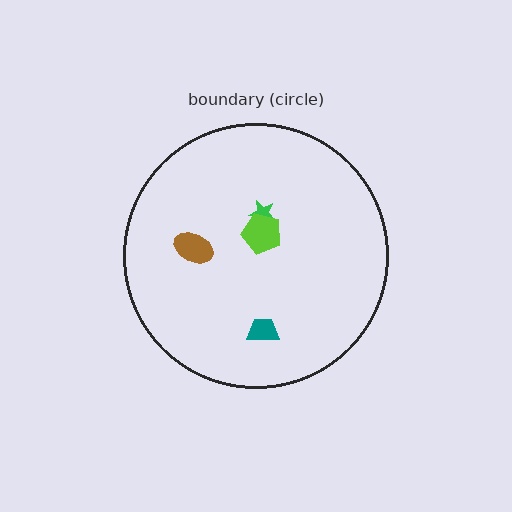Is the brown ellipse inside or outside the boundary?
Inside.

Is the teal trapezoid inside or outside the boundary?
Inside.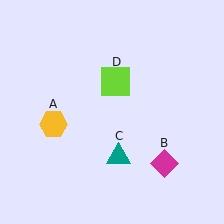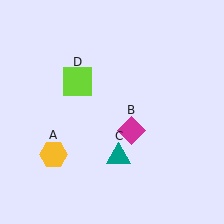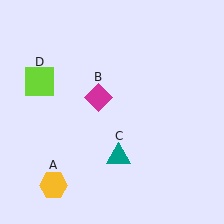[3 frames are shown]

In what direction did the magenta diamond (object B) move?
The magenta diamond (object B) moved up and to the left.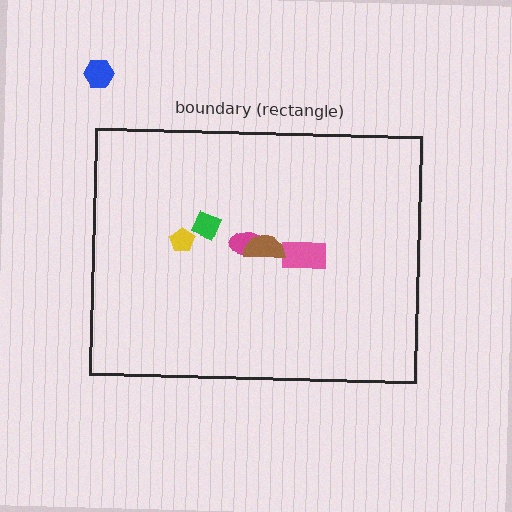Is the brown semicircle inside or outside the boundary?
Inside.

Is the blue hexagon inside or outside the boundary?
Outside.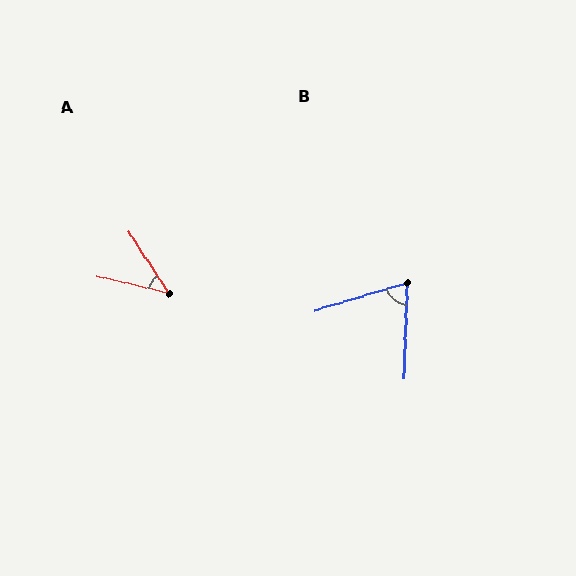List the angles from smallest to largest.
A (43°), B (71°).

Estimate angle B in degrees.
Approximately 71 degrees.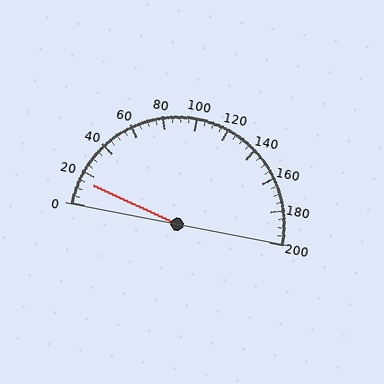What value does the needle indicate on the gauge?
The needle indicates approximately 15.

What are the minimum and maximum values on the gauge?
The gauge ranges from 0 to 200.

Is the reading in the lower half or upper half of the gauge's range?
The reading is in the lower half of the range (0 to 200).